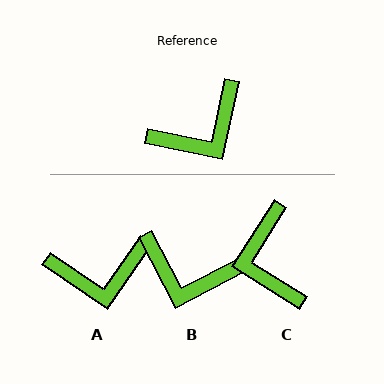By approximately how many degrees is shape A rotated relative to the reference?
Approximately 23 degrees clockwise.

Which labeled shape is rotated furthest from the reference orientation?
C, about 110 degrees away.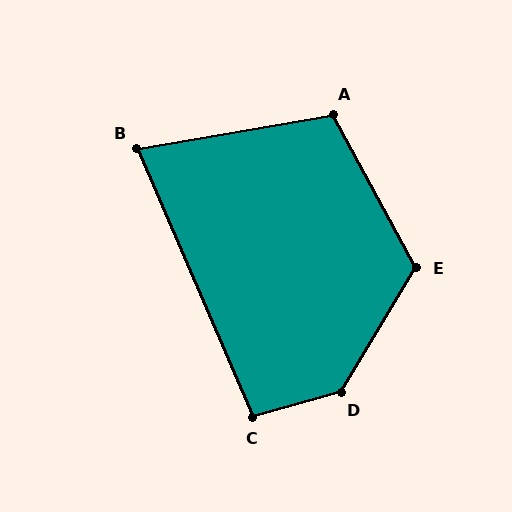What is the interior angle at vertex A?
Approximately 109 degrees (obtuse).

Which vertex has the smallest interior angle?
B, at approximately 76 degrees.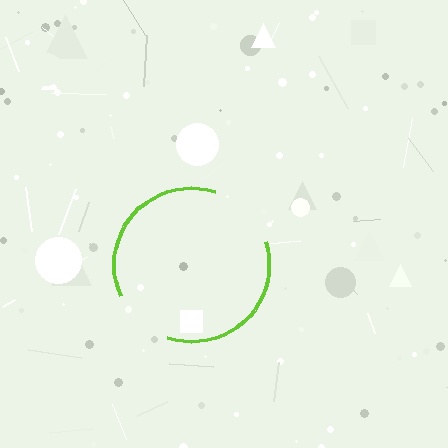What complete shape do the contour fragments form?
The contour fragments form a circle.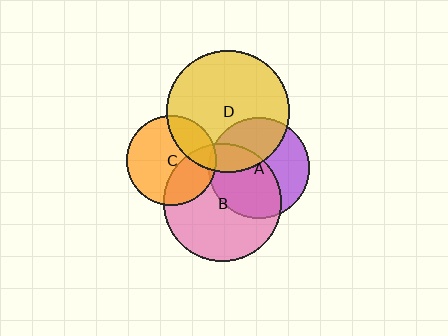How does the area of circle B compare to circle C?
Approximately 1.7 times.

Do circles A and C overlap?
Yes.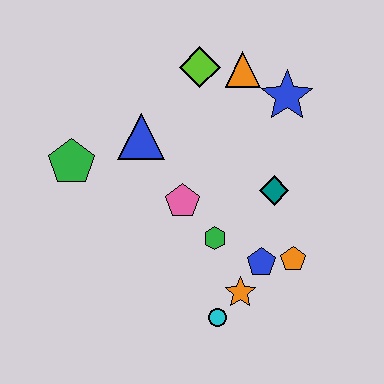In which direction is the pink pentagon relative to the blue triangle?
The pink pentagon is below the blue triangle.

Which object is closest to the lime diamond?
The orange triangle is closest to the lime diamond.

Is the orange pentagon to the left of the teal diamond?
No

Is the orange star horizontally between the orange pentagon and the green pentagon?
Yes